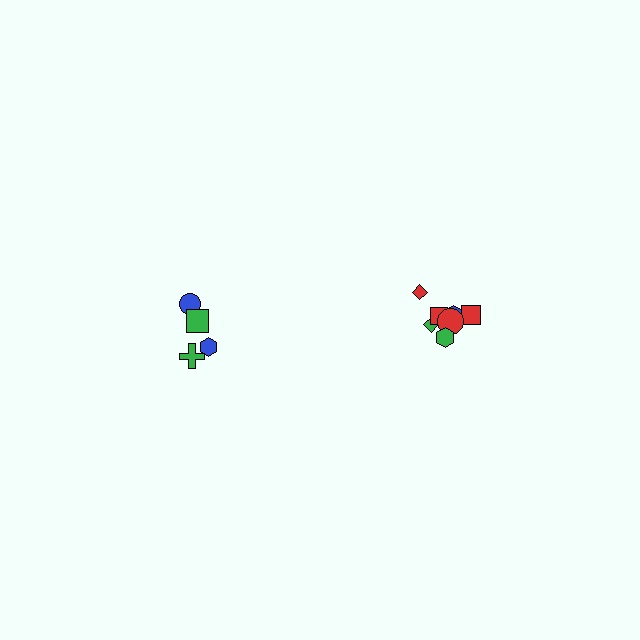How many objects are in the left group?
There are 4 objects.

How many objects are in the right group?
There are 7 objects.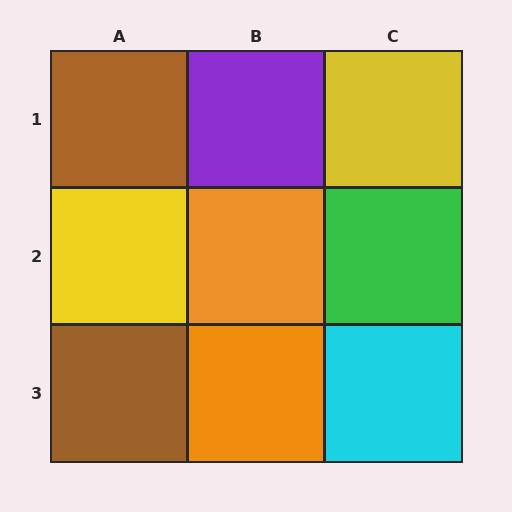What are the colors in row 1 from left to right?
Brown, purple, yellow.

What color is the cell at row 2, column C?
Green.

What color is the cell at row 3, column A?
Brown.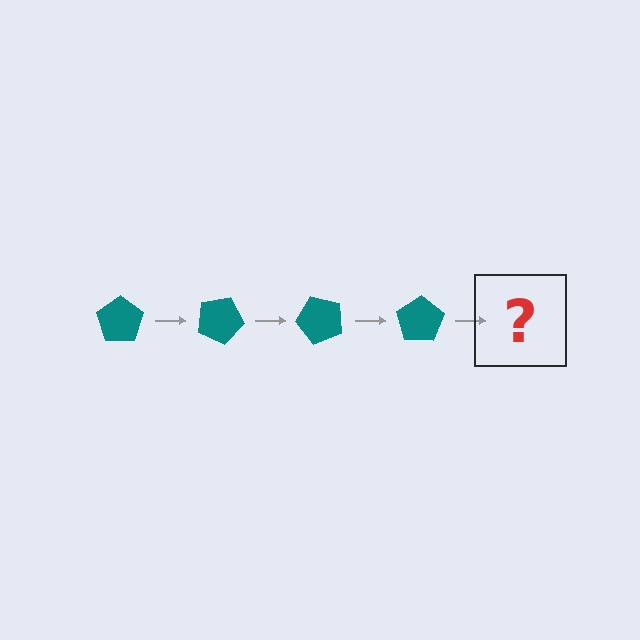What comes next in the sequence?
The next element should be a teal pentagon rotated 100 degrees.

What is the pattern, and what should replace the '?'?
The pattern is that the pentagon rotates 25 degrees each step. The '?' should be a teal pentagon rotated 100 degrees.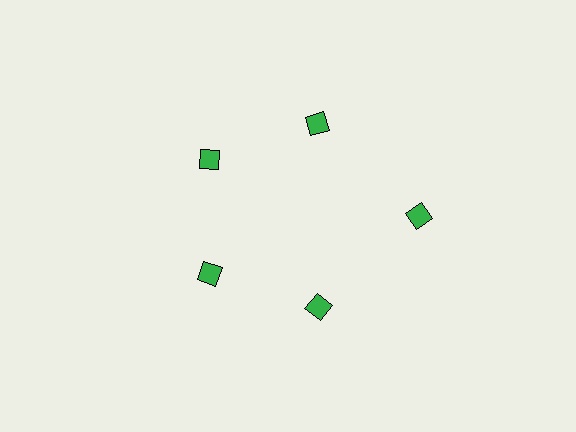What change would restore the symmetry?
The symmetry would be restored by moving it inward, back onto the ring so that all 5 diamonds sit at equal angles and equal distance from the center.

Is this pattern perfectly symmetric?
No. The 5 green diamonds are arranged in a ring, but one element near the 3 o'clock position is pushed outward from the center, breaking the 5-fold rotational symmetry.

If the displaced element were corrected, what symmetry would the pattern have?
It would have 5-fold rotational symmetry — the pattern would map onto itself every 72 degrees.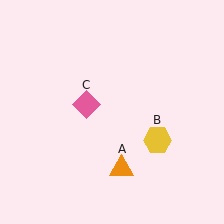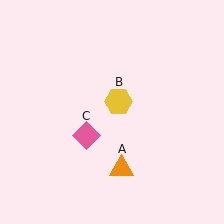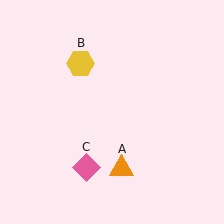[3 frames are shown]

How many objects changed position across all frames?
2 objects changed position: yellow hexagon (object B), pink diamond (object C).